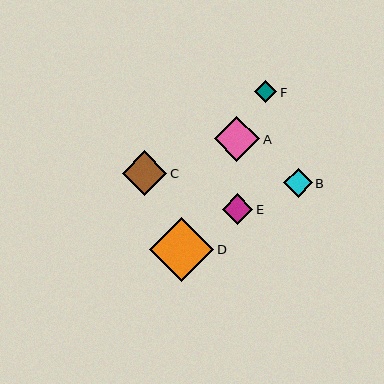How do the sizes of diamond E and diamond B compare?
Diamond E and diamond B are approximately the same size.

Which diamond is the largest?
Diamond D is the largest with a size of approximately 64 pixels.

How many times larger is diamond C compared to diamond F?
Diamond C is approximately 2.0 times the size of diamond F.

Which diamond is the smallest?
Diamond F is the smallest with a size of approximately 22 pixels.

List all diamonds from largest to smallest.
From largest to smallest: D, A, C, E, B, F.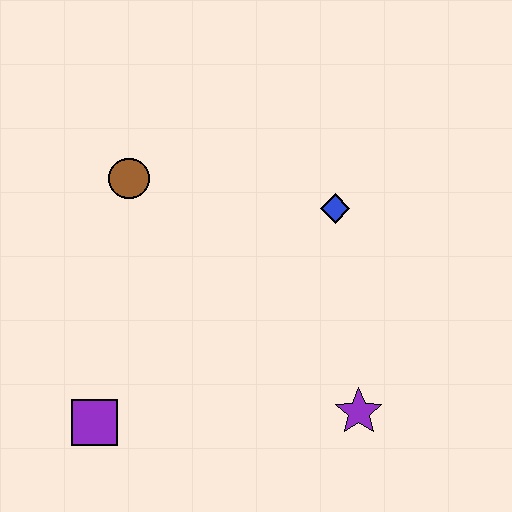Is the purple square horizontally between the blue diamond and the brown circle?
No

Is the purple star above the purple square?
Yes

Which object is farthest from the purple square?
The blue diamond is farthest from the purple square.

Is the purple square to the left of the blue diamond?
Yes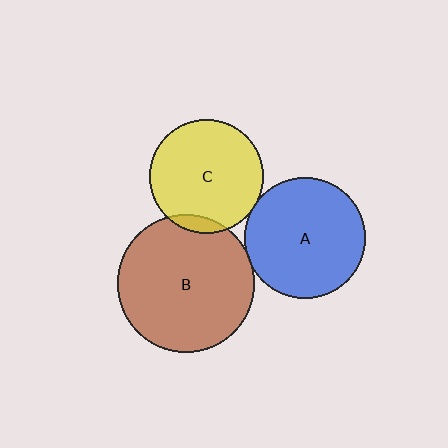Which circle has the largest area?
Circle B (brown).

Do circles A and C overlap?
Yes.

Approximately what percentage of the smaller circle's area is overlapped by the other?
Approximately 5%.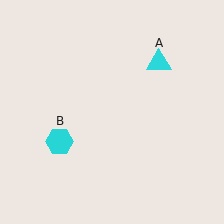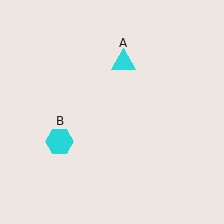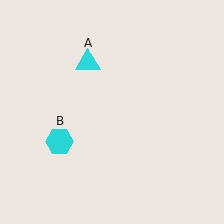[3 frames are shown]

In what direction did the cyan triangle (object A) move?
The cyan triangle (object A) moved left.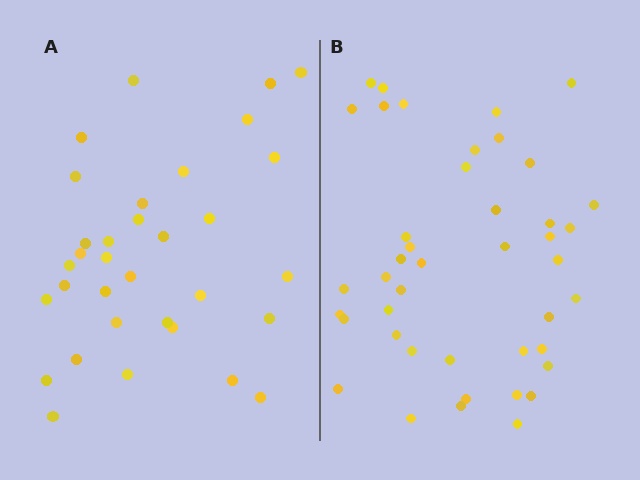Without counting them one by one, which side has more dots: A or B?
Region B (the right region) has more dots.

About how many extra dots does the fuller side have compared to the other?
Region B has roughly 10 or so more dots than region A.